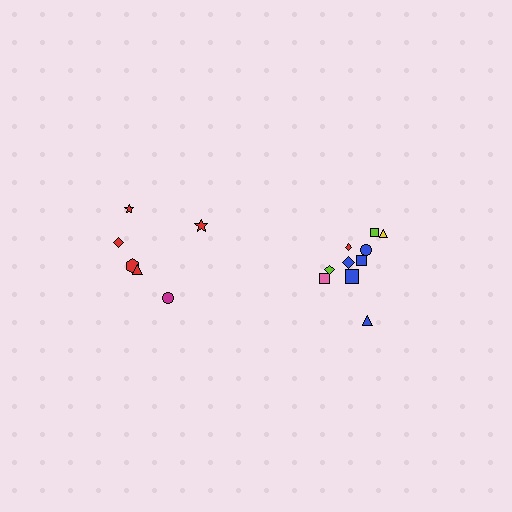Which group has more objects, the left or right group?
The right group.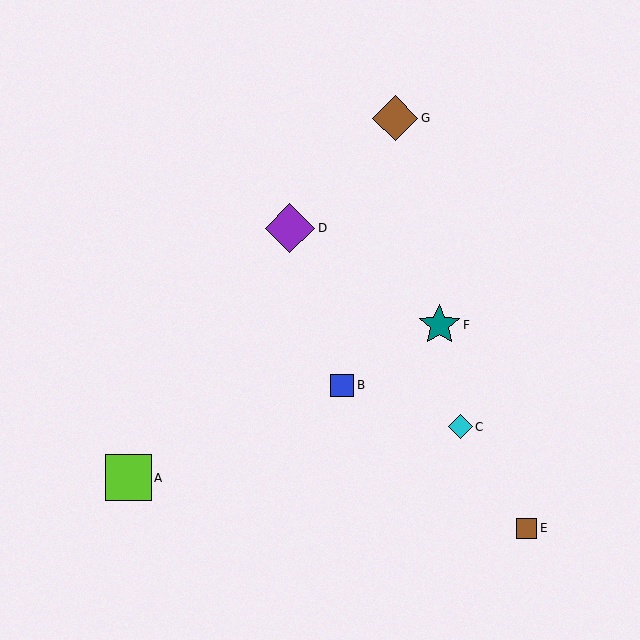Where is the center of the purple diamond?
The center of the purple diamond is at (290, 228).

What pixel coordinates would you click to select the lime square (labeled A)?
Click at (128, 478) to select the lime square A.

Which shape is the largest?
The purple diamond (labeled D) is the largest.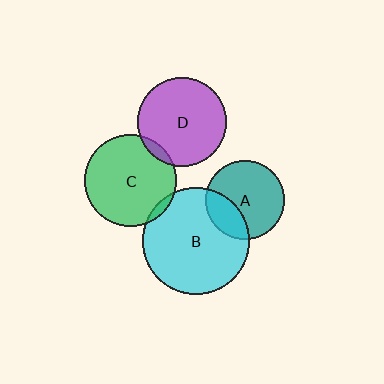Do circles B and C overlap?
Yes.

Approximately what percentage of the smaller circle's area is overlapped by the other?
Approximately 5%.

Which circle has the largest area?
Circle B (cyan).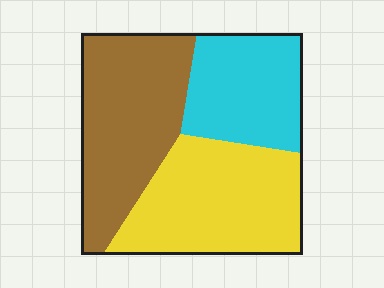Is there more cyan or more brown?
Brown.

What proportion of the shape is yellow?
Yellow covers around 35% of the shape.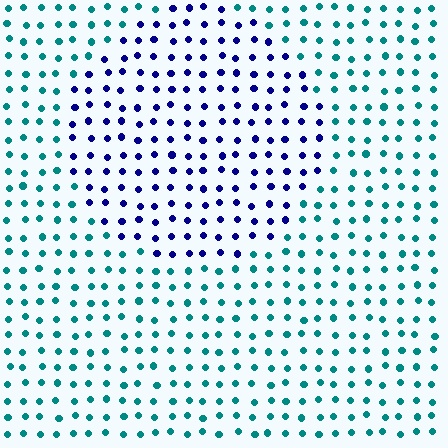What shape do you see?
I see a circle.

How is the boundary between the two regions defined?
The boundary is defined purely by a slight shift in hue (about 64 degrees). Spacing, size, and orientation are identical on both sides.